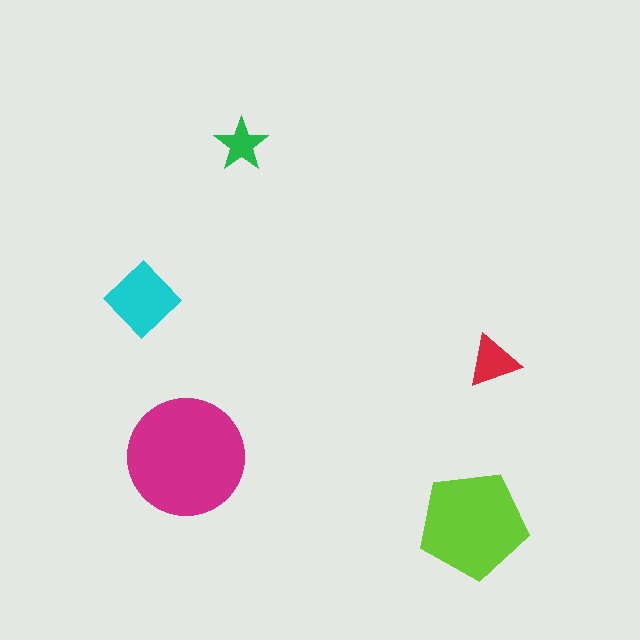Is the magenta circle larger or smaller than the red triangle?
Larger.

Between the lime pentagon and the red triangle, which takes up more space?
The lime pentagon.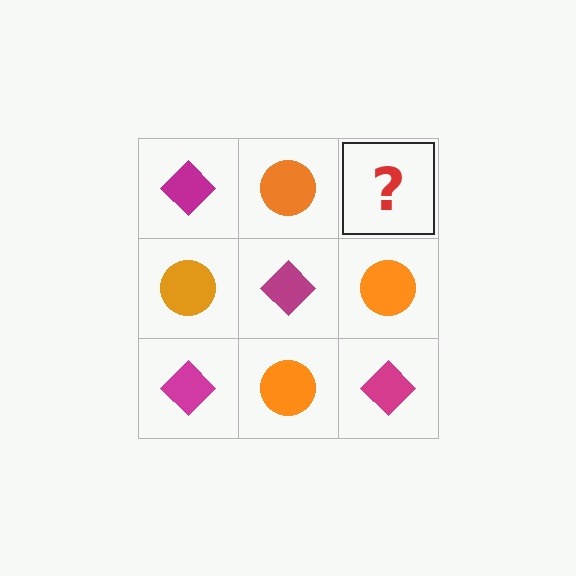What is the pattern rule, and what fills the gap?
The rule is that it alternates magenta diamond and orange circle in a checkerboard pattern. The gap should be filled with a magenta diamond.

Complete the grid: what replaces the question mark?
The question mark should be replaced with a magenta diamond.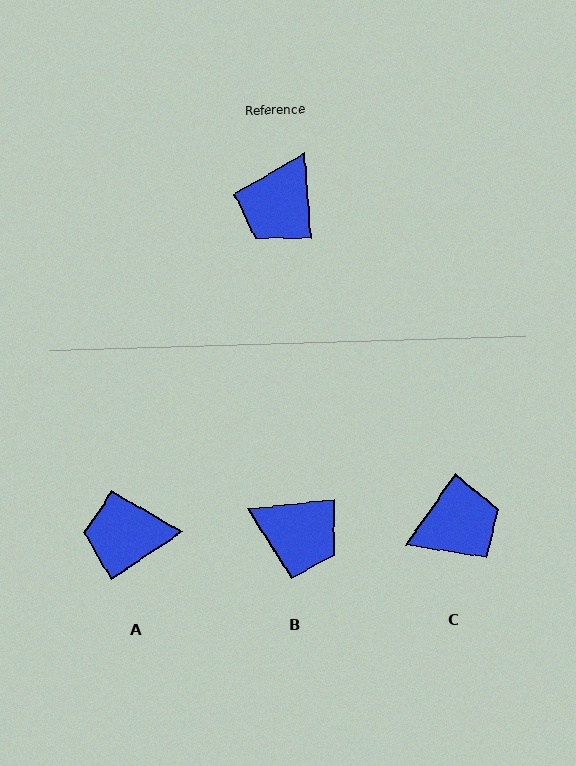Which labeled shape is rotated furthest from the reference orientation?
C, about 141 degrees away.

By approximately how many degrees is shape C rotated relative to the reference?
Approximately 141 degrees counter-clockwise.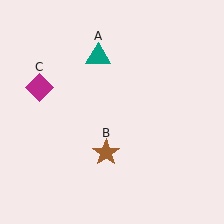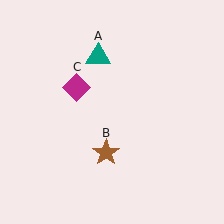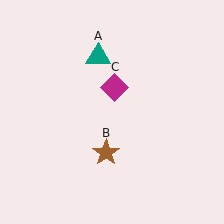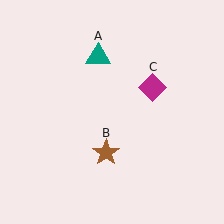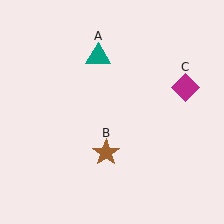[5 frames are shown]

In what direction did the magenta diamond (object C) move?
The magenta diamond (object C) moved right.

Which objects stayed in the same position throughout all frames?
Teal triangle (object A) and brown star (object B) remained stationary.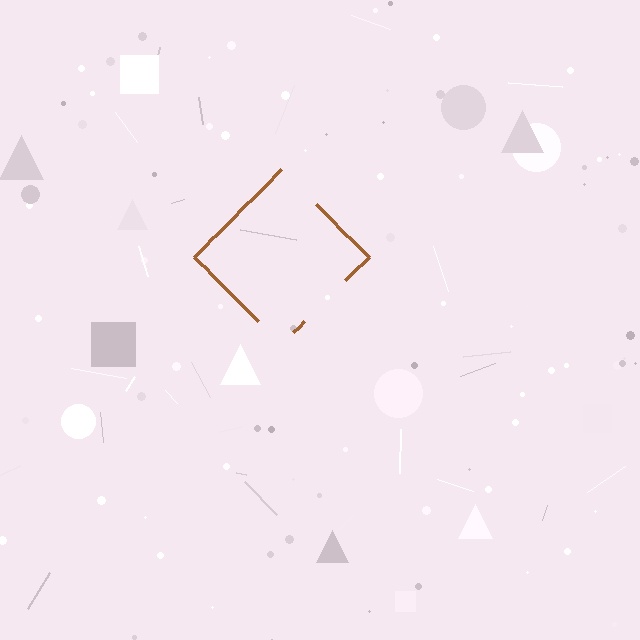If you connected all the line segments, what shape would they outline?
They would outline a diamond.